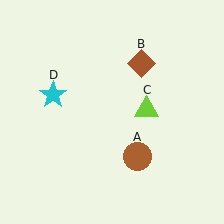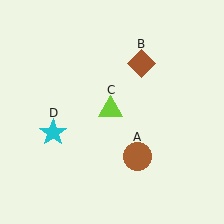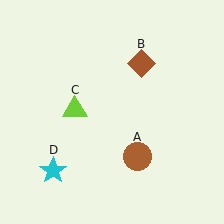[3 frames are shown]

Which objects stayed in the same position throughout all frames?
Brown circle (object A) and brown diamond (object B) remained stationary.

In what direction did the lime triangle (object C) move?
The lime triangle (object C) moved left.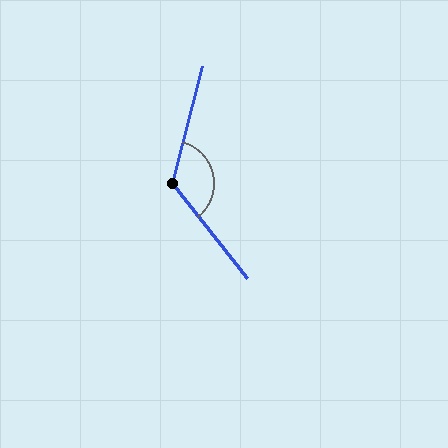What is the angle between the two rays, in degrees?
Approximately 127 degrees.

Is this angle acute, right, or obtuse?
It is obtuse.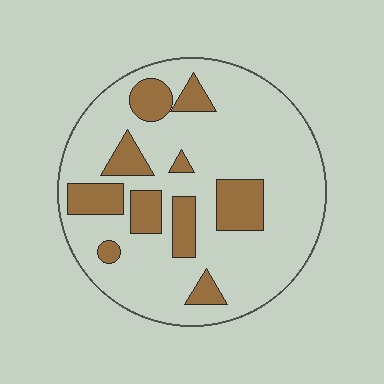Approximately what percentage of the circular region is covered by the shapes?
Approximately 20%.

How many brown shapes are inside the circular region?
10.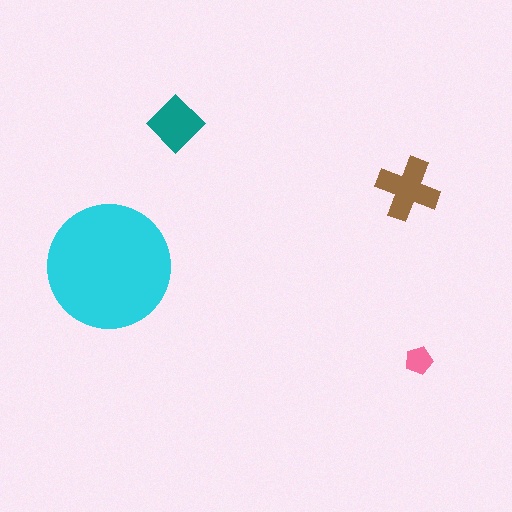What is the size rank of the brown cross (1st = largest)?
2nd.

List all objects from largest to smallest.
The cyan circle, the brown cross, the teal diamond, the pink pentagon.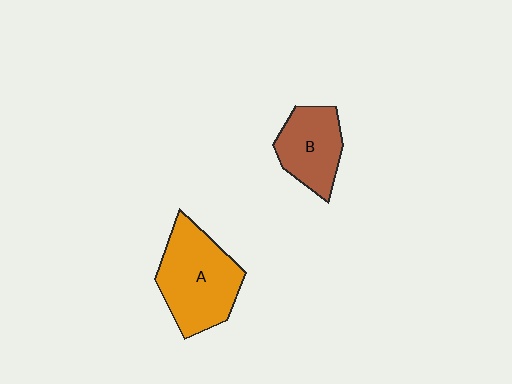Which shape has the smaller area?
Shape B (brown).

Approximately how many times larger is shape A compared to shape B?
Approximately 1.5 times.